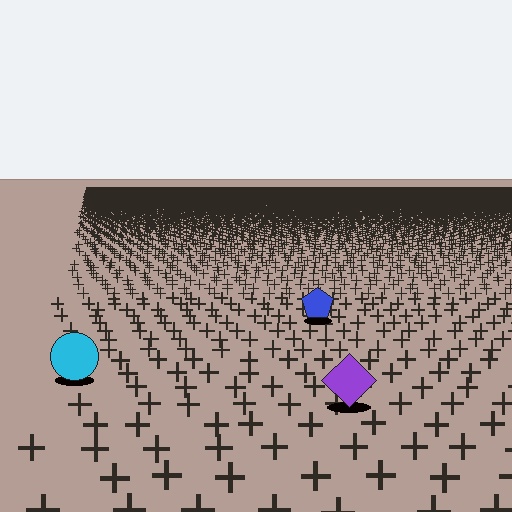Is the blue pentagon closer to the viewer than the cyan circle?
No. The cyan circle is closer — you can tell from the texture gradient: the ground texture is coarser near it.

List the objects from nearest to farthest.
From nearest to farthest: the purple diamond, the cyan circle, the blue pentagon.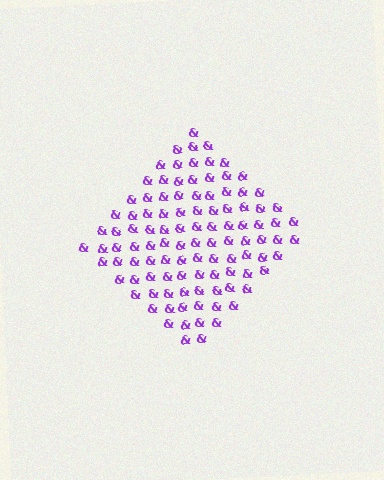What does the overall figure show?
The overall figure shows a diamond.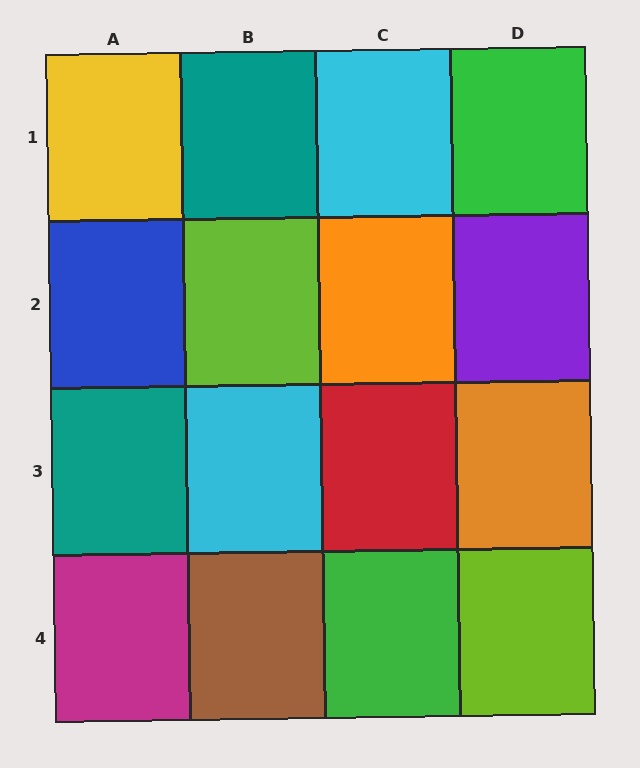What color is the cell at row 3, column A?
Teal.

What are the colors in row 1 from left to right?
Yellow, teal, cyan, green.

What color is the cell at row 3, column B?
Cyan.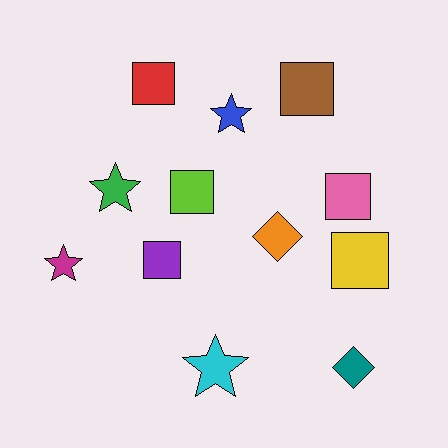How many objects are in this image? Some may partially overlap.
There are 12 objects.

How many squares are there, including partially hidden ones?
There are 6 squares.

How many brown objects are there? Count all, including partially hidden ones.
There is 1 brown object.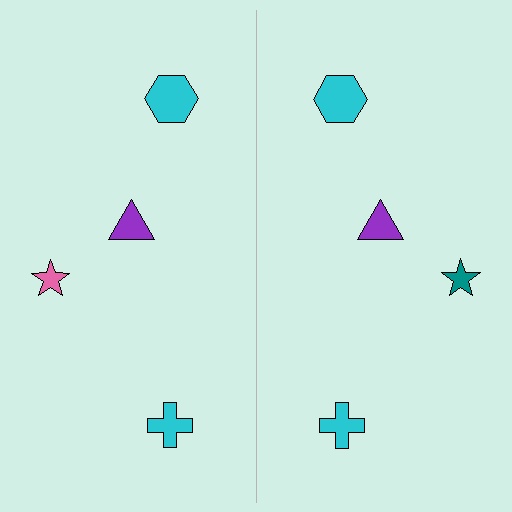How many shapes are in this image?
There are 8 shapes in this image.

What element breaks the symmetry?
The teal star on the right side breaks the symmetry — its mirror counterpart is pink.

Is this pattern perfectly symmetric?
No, the pattern is not perfectly symmetric. The teal star on the right side breaks the symmetry — its mirror counterpart is pink.